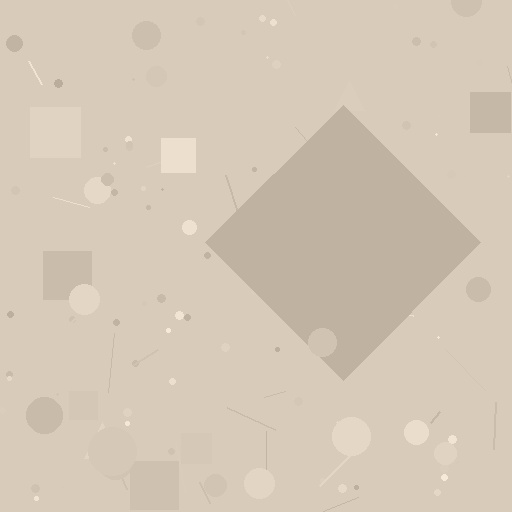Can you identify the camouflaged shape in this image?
The camouflaged shape is a diamond.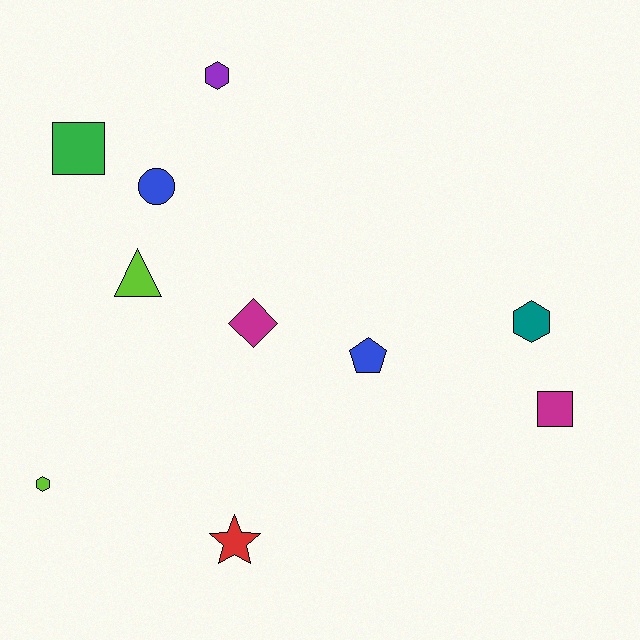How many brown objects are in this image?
There are no brown objects.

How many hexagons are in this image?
There are 3 hexagons.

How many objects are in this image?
There are 10 objects.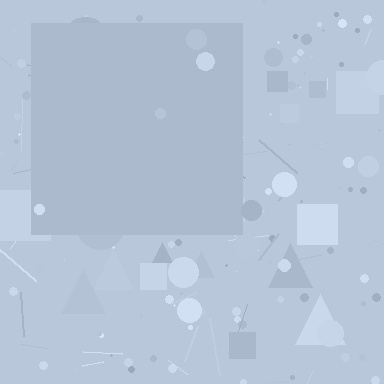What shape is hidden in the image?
A square is hidden in the image.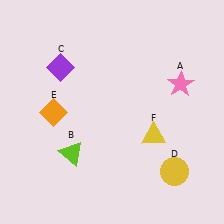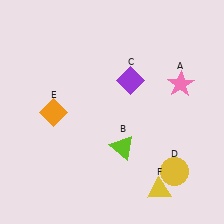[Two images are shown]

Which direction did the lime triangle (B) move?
The lime triangle (B) moved right.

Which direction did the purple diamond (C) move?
The purple diamond (C) moved right.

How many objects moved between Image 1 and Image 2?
3 objects moved between the two images.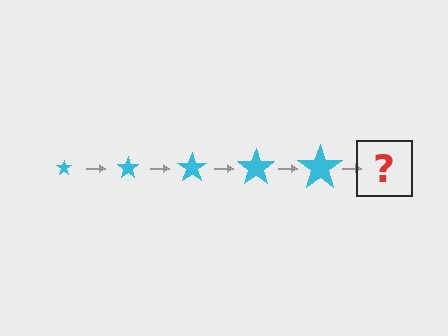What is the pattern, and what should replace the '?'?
The pattern is that the star gets progressively larger each step. The '?' should be a cyan star, larger than the previous one.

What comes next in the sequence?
The next element should be a cyan star, larger than the previous one.